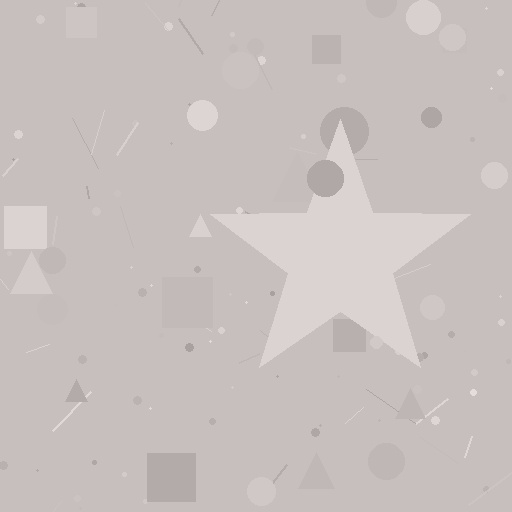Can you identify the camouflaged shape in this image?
The camouflaged shape is a star.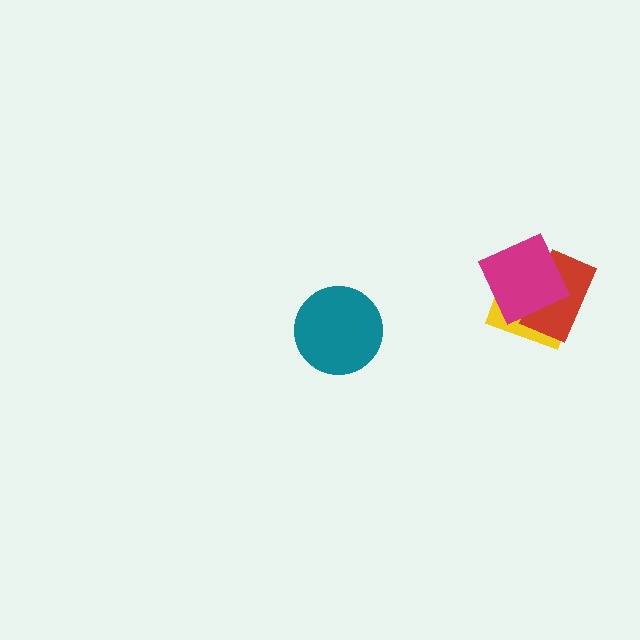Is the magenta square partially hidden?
No, no other shape covers it.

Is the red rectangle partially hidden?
Yes, it is partially covered by another shape.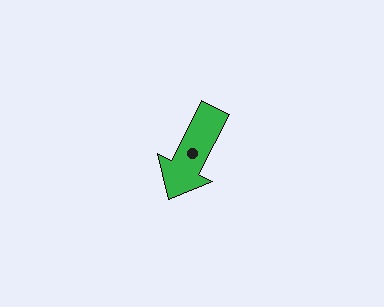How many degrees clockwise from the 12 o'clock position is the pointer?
Approximately 207 degrees.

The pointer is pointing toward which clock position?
Roughly 7 o'clock.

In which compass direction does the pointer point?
Southwest.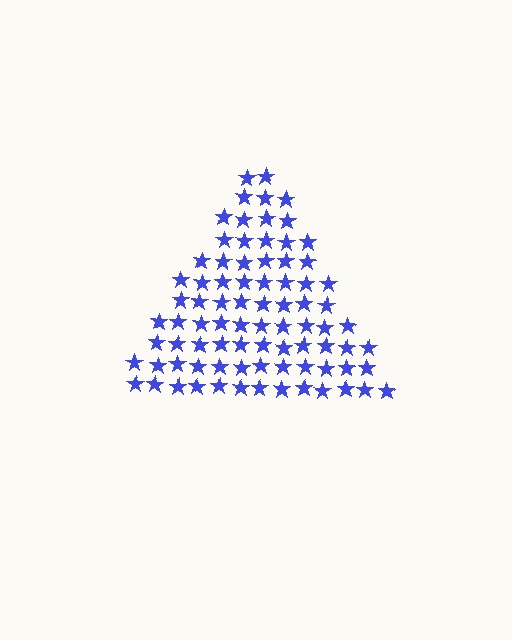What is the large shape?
The large shape is a triangle.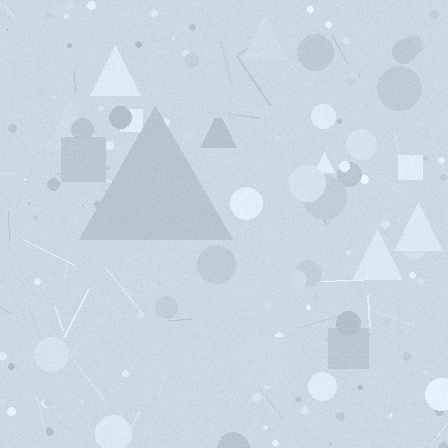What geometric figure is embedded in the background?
A triangle is embedded in the background.